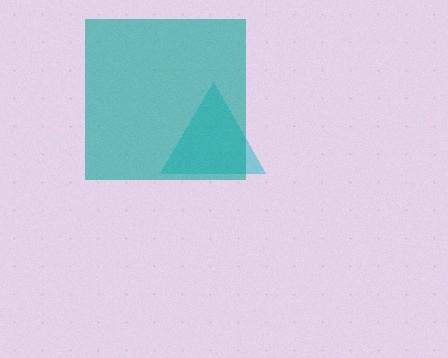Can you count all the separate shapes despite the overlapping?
Yes, there are 2 separate shapes.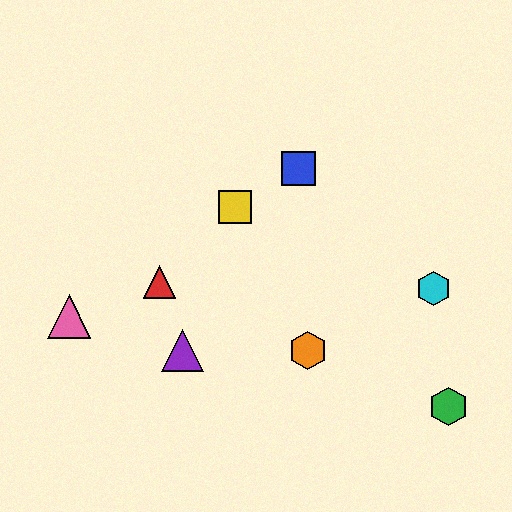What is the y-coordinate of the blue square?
The blue square is at y≈168.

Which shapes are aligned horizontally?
The purple triangle, the orange hexagon are aligned horizontally.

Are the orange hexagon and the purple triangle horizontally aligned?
Yes, both are at y≈351.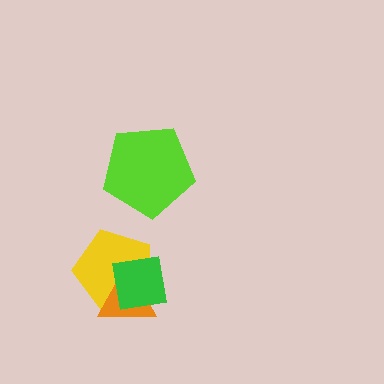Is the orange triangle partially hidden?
Yes, it is partially covered by another shape.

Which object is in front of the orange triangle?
The green square is in front of the orange triangle.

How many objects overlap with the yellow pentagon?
2 objects overlap with the yellow pentagon.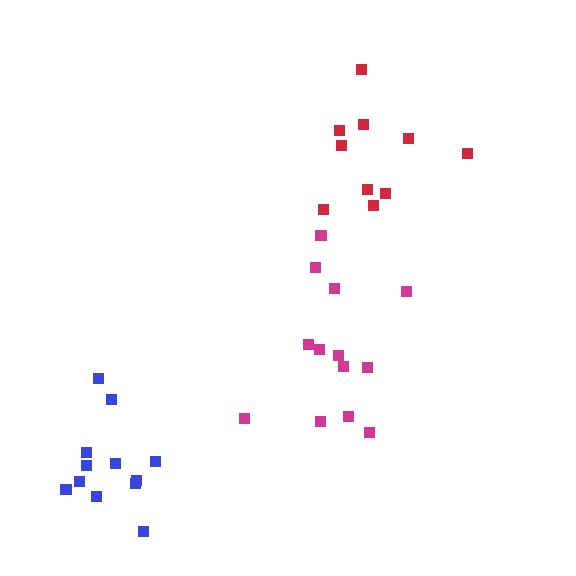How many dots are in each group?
Group 1: 10 dots, Group 2: 12 dots, Group 3: 13 dots (35 total).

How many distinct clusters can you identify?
There are 3 distinct clusters.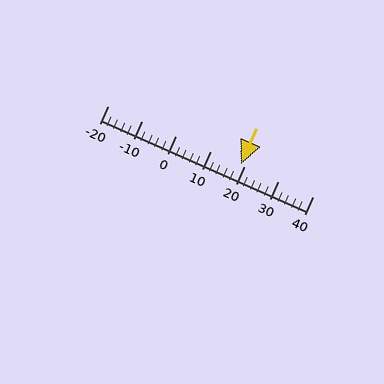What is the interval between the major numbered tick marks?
The major tick marks are spaced 10 units apart.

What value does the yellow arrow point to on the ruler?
The yellow arrow points to approximately 19.